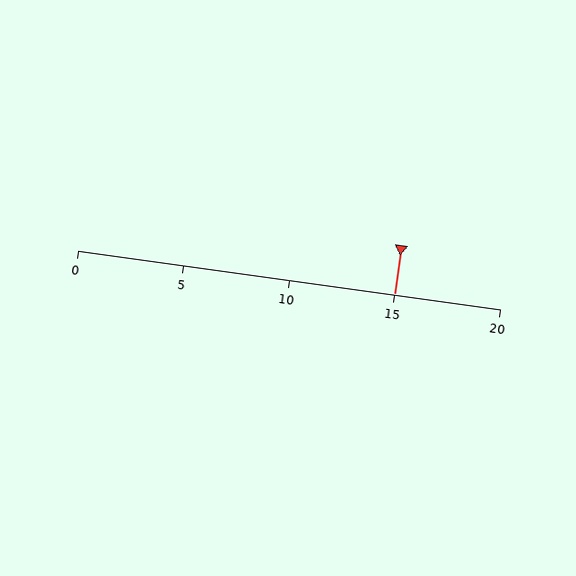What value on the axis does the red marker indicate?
The marker indicates approximately 15.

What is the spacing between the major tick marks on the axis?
The major ticks are spaced 5 apart.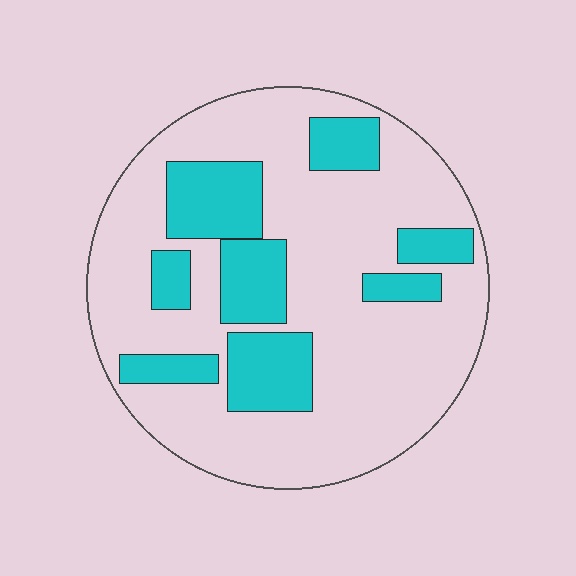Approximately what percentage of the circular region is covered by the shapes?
Approximately 25%.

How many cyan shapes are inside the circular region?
8.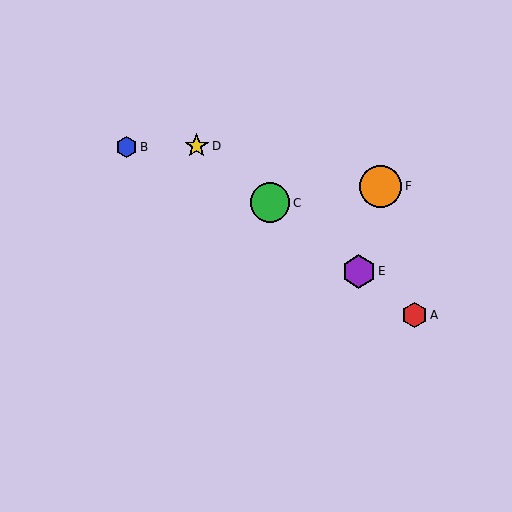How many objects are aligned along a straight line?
4 objects (A, C, D, E) are aligned along a straight line.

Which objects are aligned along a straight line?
Objects A, C, D, E are aligned along a straight line.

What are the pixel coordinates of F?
Object F is at (381, 186).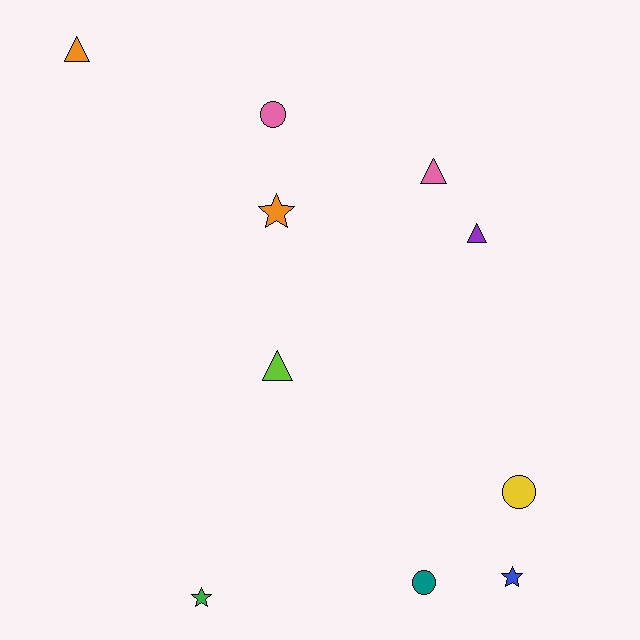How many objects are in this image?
There are 10 objects.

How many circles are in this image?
There are 3 circles.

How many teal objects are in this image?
There is 1 teal object.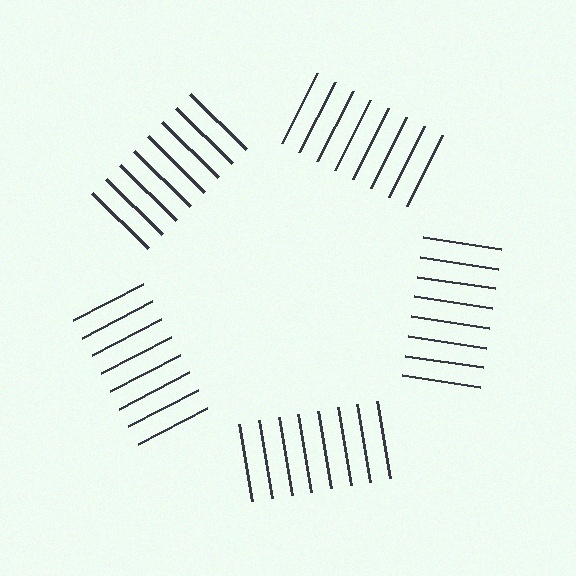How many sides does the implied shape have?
5 sides — the line-ends trace a pentagon.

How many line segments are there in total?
40 — 8 along each of the 5 edges.